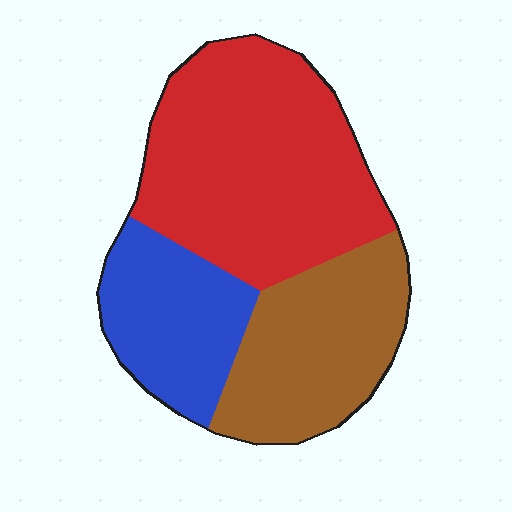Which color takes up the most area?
Red, at roughly 50%.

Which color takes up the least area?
Blue, at roughly 20%.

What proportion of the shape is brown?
Brown covers about 30% of the shape.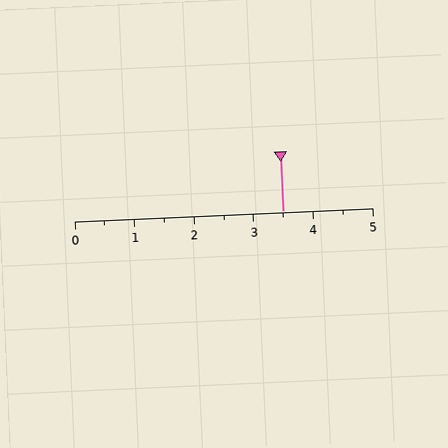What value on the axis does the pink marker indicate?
The marker indicates approximately 3.5.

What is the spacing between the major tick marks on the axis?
The major ticks are spaced 1 apart.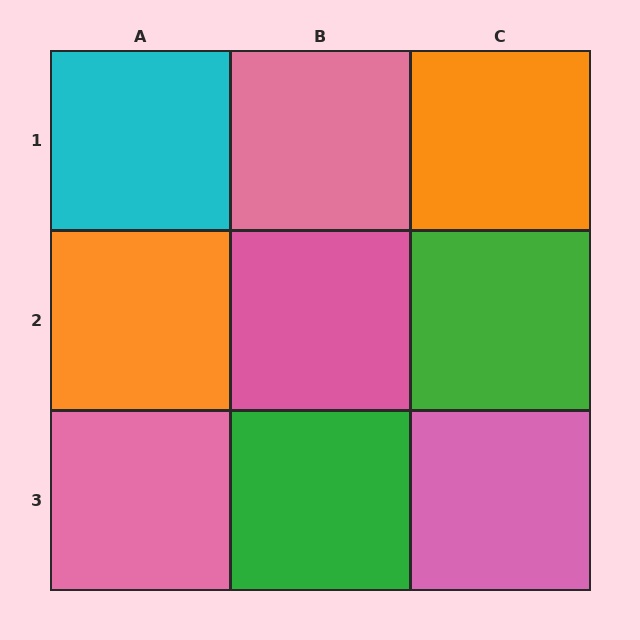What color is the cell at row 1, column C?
Orange.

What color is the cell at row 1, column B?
Pink.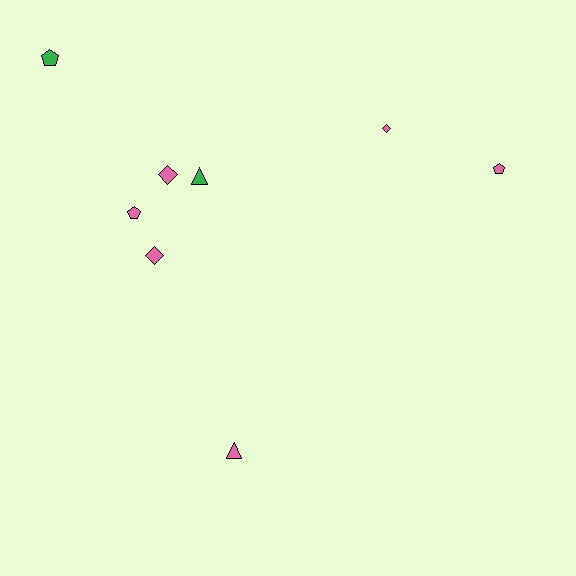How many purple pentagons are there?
There are no purple pentagons.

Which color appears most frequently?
Pink, with 6 objects.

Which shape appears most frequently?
Diamond, with 3 objects.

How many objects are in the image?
There are 8 objects.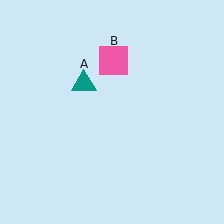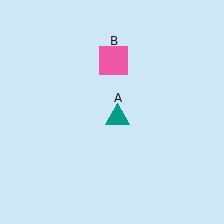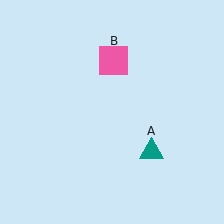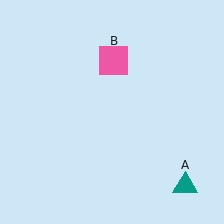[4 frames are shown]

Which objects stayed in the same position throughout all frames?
Pink square (object B) remained stationary.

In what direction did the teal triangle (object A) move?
The teal triangle (object A) moved down and to the right.